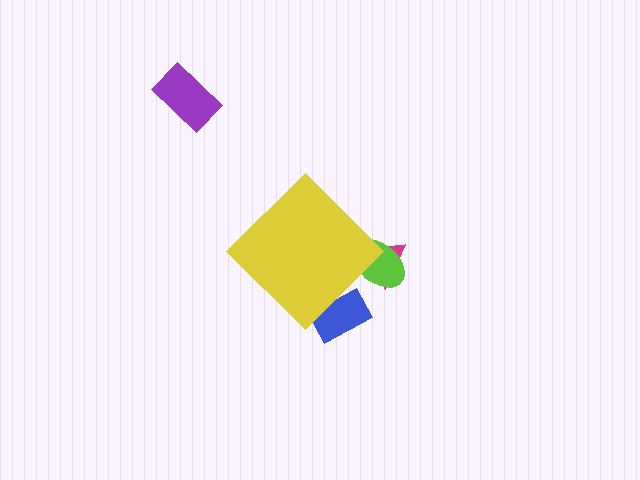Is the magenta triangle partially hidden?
Yes, the magenta triangle is partially hidden behind the yellow diamond.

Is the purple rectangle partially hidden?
No, the purple rectangle is fully visible.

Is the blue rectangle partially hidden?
Yes, the blue rectangle is partially hidden behind the yellow diamond.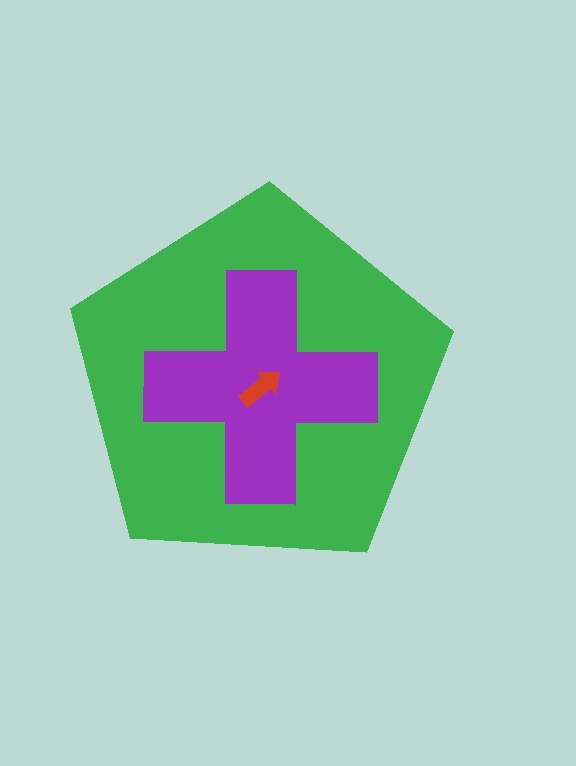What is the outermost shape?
The green pentagon.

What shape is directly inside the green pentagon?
The purple cross.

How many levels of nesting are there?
3.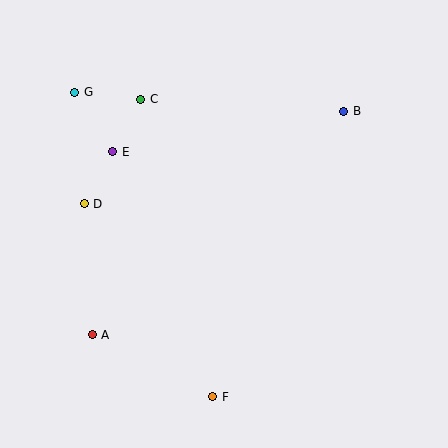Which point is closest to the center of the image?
Point E at (113, 152) is closest to the center.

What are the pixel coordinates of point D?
Point D is at (84, 204).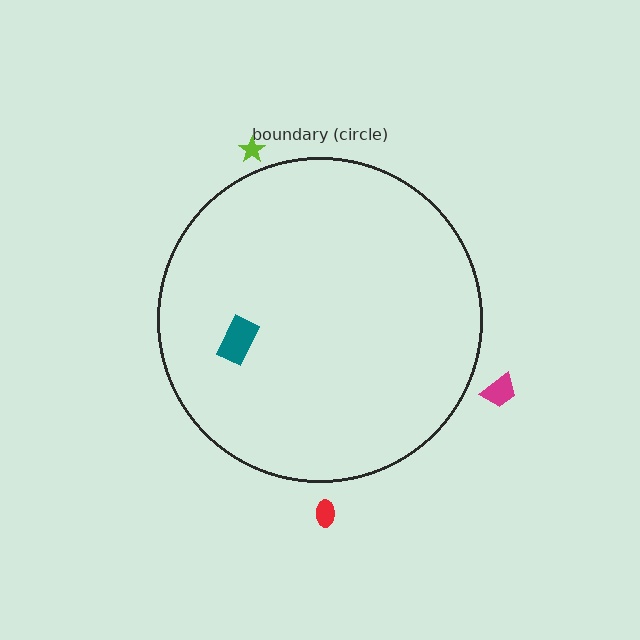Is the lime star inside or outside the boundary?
Outside.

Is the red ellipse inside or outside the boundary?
Outside.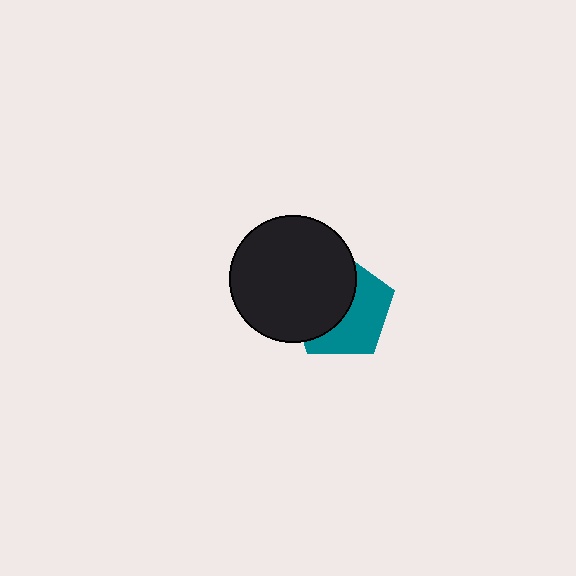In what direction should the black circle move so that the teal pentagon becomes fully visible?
The black circle should move left. That is the shortest direction to clear the overlap and leave the teal pentagon fully visible.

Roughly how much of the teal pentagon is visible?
About half of it is visible (roughly 48%).